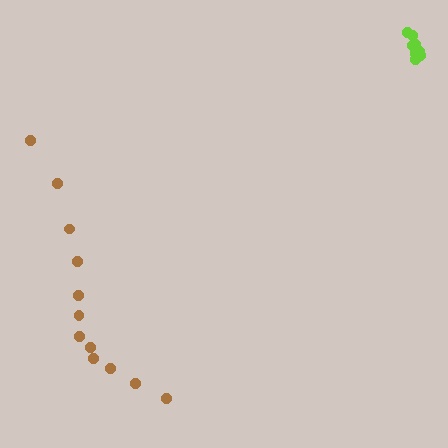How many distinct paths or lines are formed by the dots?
There are 2 distinct paths.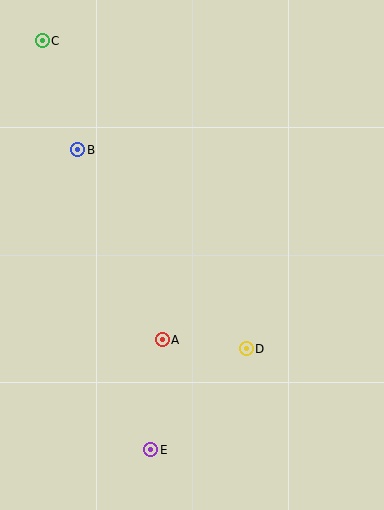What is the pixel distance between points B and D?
The distance between B and D is 261 pixels.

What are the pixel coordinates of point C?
Point C is at (42, 41).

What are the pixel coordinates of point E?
Point E is at (151, 450).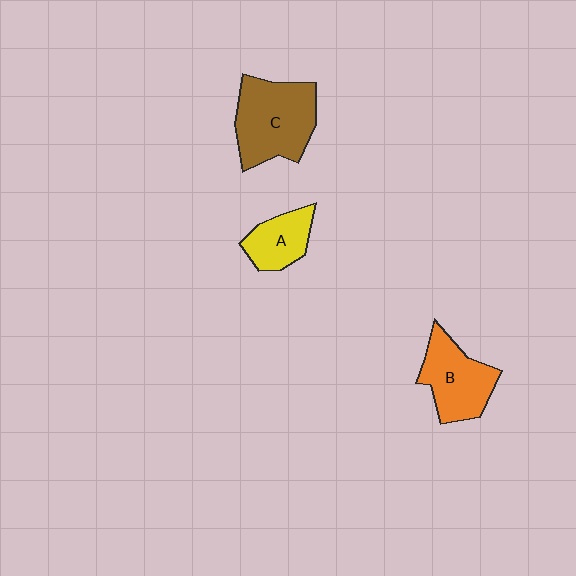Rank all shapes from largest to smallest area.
From largest to smallest: C (brown), B (orange), A (yellow).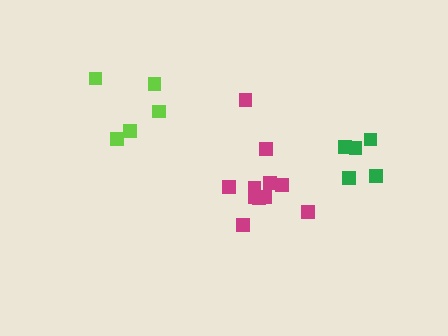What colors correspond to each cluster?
The clusters are colored: lime, magenta, green.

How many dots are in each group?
Group 1: 5 dots, Group 2: 11 dots, Group 3: 5 dots (21 total).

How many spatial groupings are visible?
There are 3 spatial groupings.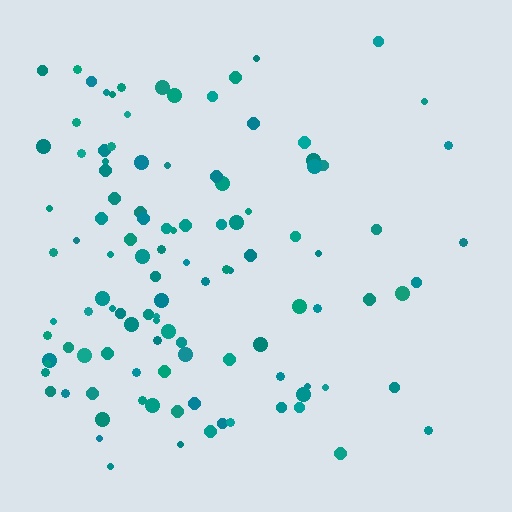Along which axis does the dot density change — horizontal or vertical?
Horizontal.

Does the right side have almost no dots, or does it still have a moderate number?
Still a moderate number, just noticeably fewer than the left.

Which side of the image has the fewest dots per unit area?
The right.